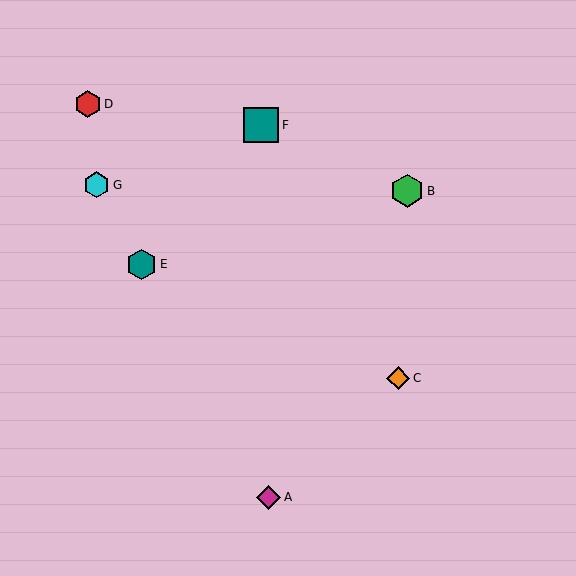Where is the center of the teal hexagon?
The center of the teal hexagon is at (142, 264).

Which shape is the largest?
The teal square (labeled F) is the largest.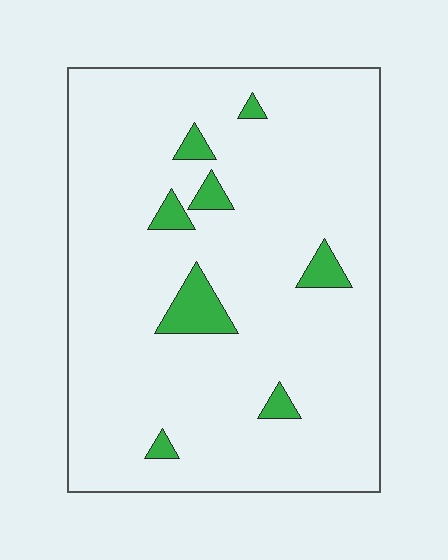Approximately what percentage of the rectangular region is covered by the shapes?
Approximately 5%.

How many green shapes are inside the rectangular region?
8.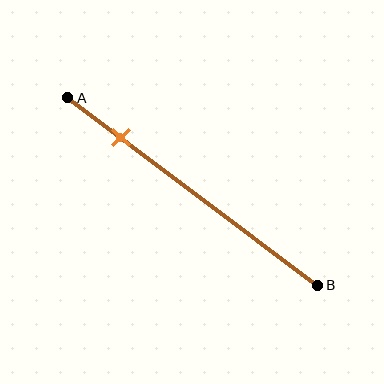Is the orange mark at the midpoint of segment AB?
No, the mark is at about 20% from A, not at the 50% midpoint.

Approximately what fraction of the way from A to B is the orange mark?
The orange mark is approximately 20% of the way from A to B.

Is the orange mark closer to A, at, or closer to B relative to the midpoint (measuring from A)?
The orange mark is closer to point A than the midpoint of segment AB.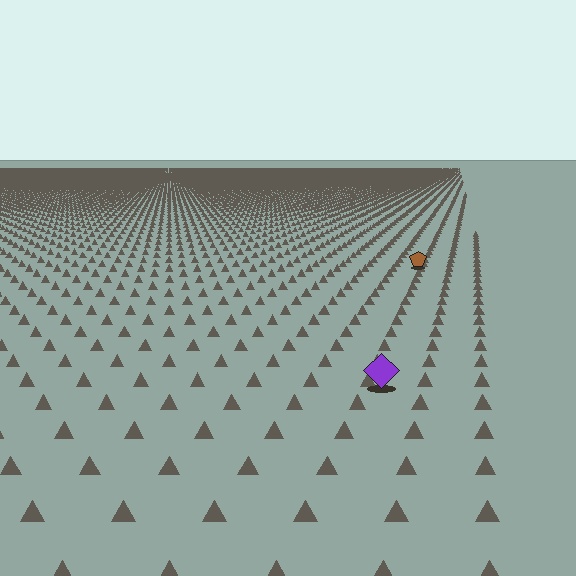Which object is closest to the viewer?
The purple diamond is closest. The texture marks near it are larger and more spread out.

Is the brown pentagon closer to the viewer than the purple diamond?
No. The purple diamond is closer — you can tell from the texture gradient: the ground texture is coarser near it.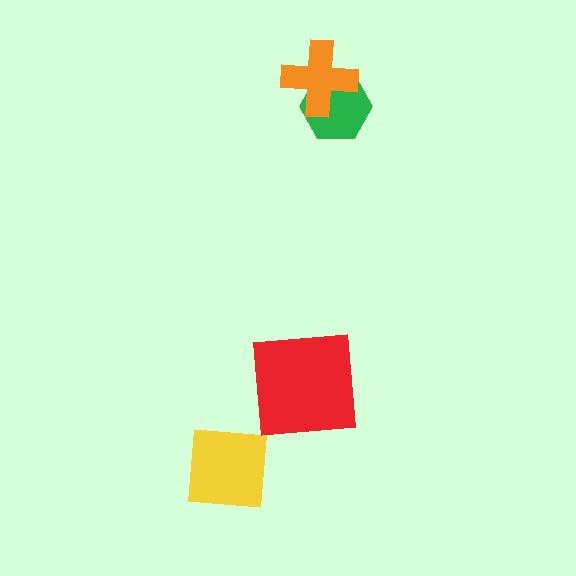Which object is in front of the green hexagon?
The orange cross is in front of the green hexagon.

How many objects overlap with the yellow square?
0 objects overlap with the yellow square.